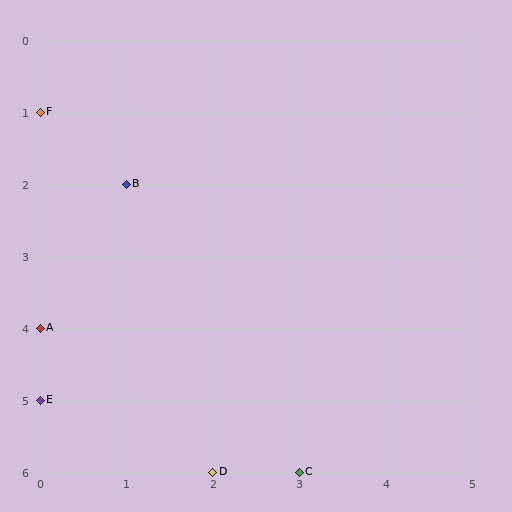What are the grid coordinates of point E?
Point E is at grid coordinates (0, 5).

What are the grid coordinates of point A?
Point A is at grid coordinates (0, 4).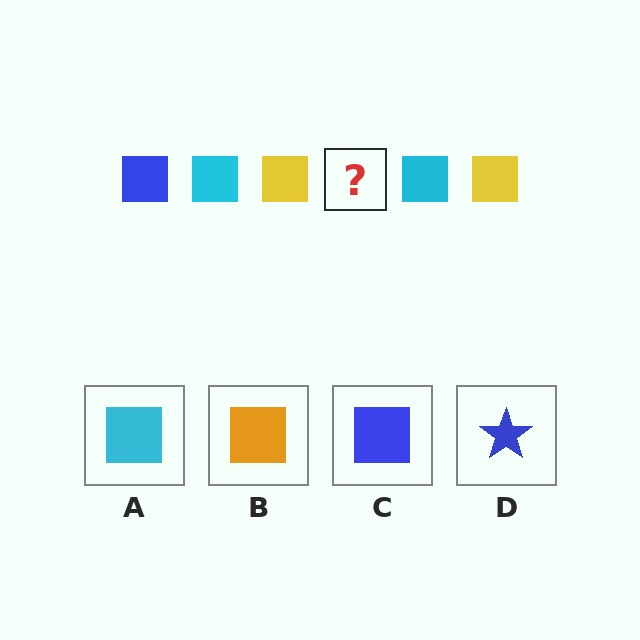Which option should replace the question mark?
Option C.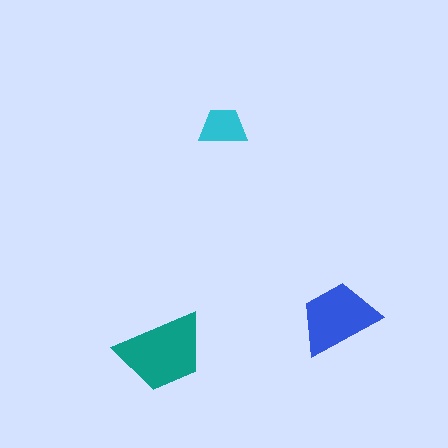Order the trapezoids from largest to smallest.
the teal one, the blue one, the cyan one.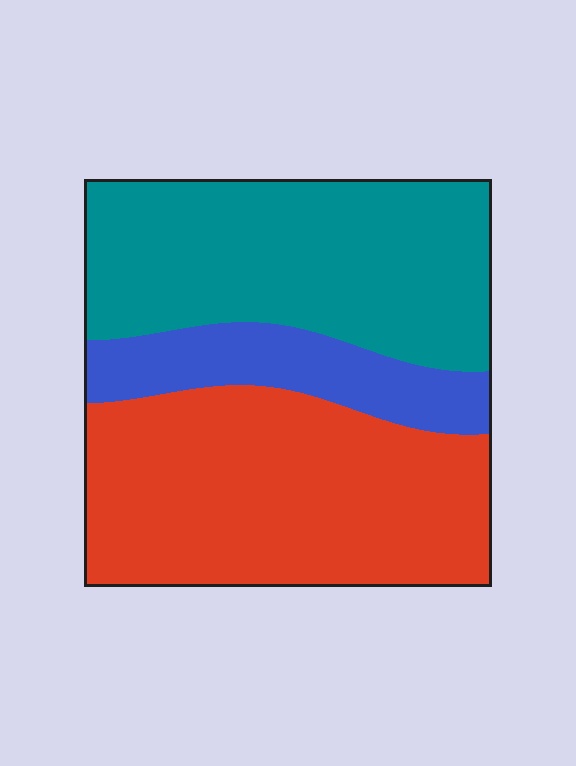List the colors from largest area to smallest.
From largest to smallest: red, teal, blue.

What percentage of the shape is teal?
Teal takes up about two fifths (2/5) of the shape.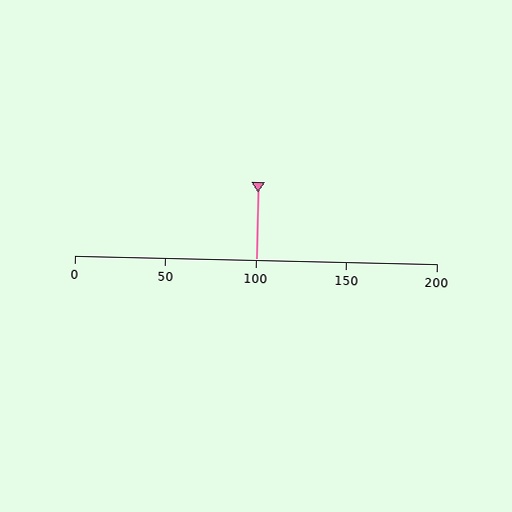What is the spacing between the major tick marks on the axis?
The major ticks are spaced 50 apart.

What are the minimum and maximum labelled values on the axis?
The axis runs from 0 to 200.